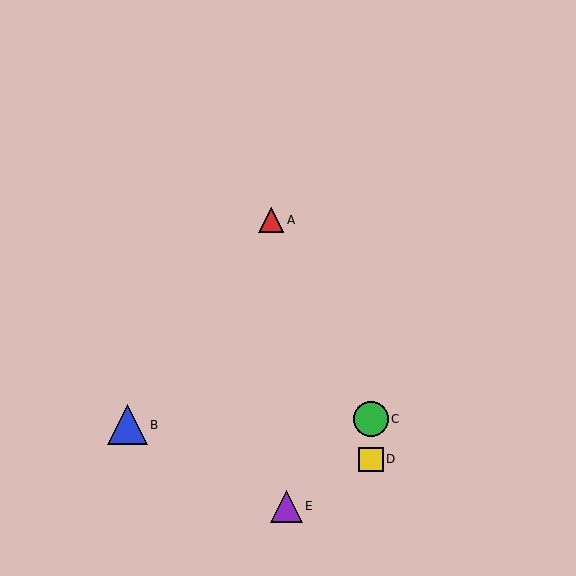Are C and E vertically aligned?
No, C is at x≈371 and E is at x≈286.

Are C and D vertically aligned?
Yes, both are at x≈371.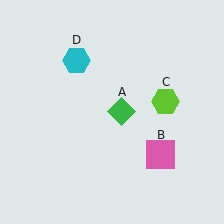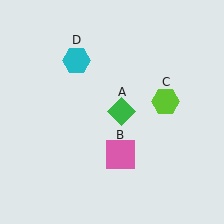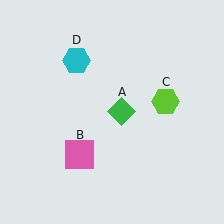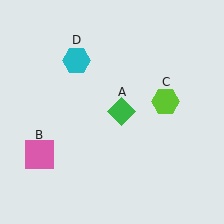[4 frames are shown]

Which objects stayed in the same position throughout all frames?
Green diamond (object A) and lime hexagon (object C) and cyan hexagon (object D) remained stationary.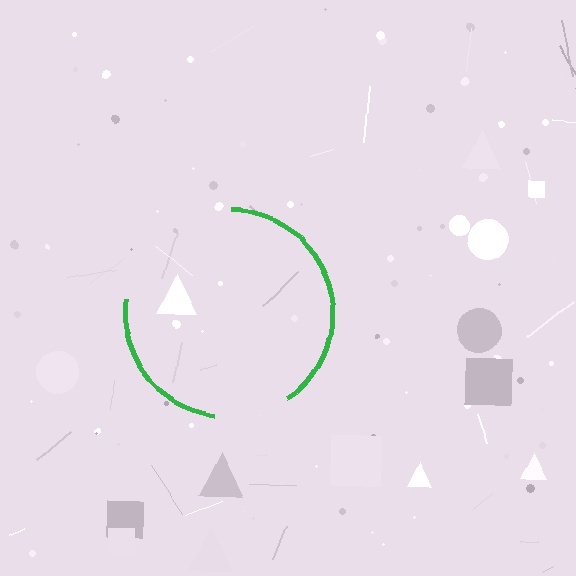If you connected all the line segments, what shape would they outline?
They would outline a circle.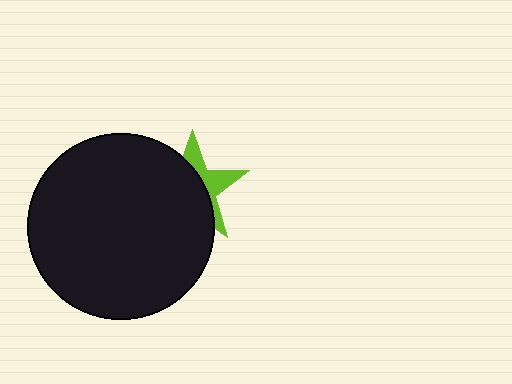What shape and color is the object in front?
The object in front is a black circle.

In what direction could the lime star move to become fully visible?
The lime star could move right. That would shift it out from behind the black circle entirely.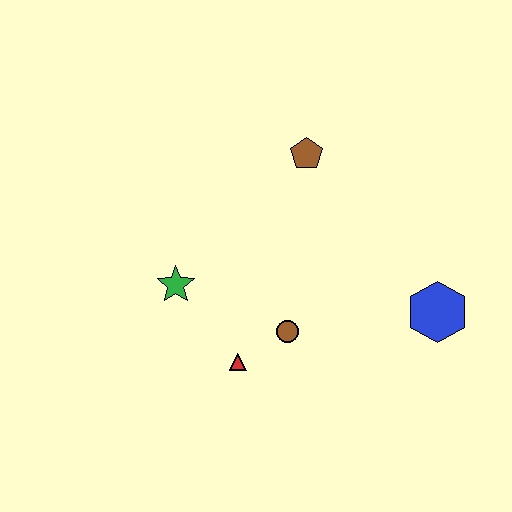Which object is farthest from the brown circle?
The brown pentagon is farthest from the brown circle.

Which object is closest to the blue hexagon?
The brown circle is closest to the blue hexagon.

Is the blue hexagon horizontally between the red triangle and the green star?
No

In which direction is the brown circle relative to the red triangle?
The brown circle is to the right of the red triangle.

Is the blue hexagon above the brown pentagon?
No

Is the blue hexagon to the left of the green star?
No